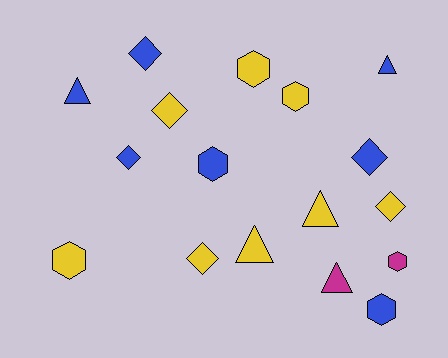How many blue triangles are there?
There are 2 blue triangles.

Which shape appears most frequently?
Hexagon, with 6 objects.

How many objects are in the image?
There are 17 objects.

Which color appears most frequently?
Yellow, with 8 objects.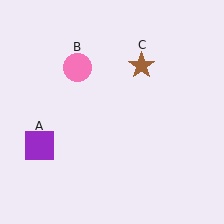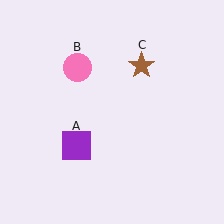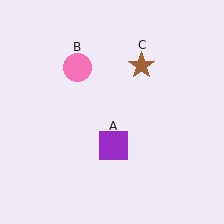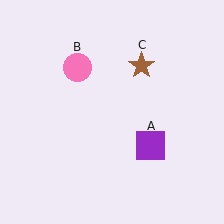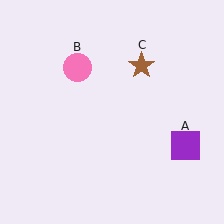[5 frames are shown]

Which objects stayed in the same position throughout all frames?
Pink circle (object B) and brown star (object C) remained stationary.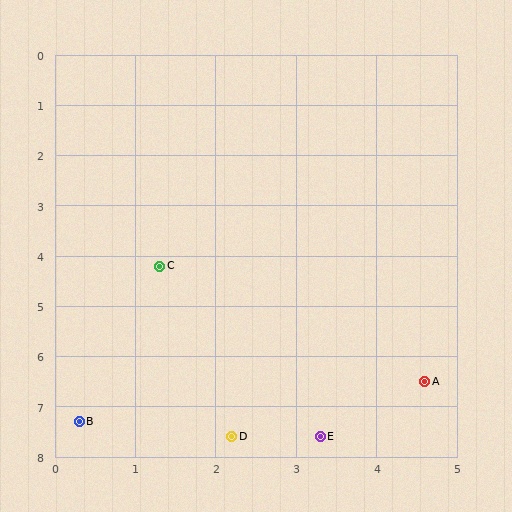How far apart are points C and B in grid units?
Points C and B are about 3.3 grid units apart.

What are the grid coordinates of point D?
Point D is at approximately (2.2, 7.6).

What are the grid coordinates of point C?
Point C is at approximately (1.3, 4.2).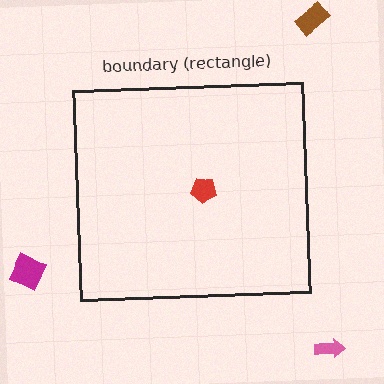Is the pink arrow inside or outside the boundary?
Outside.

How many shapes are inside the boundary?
1 inside, 3 outside.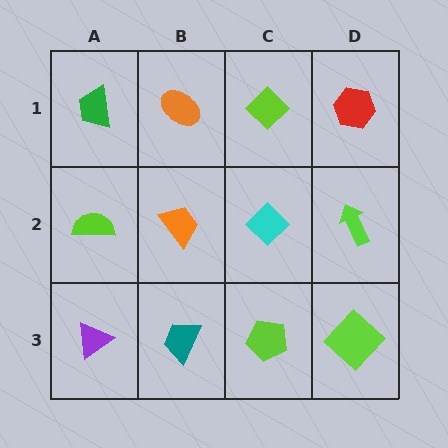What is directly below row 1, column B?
An orange trapezoid.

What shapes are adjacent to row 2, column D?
A red hexagon (row 1, column D), a lime diamond (row 3, column D), a cyan diamond (row 2, column C).